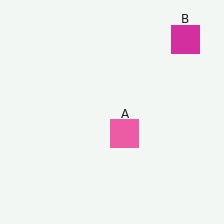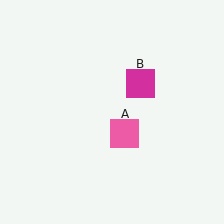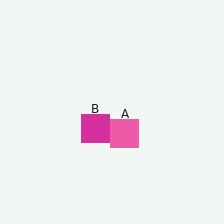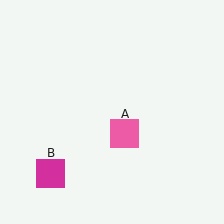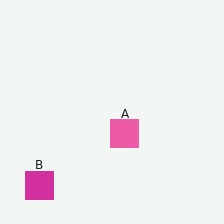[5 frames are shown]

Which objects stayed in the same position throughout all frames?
Pink square (object A) remained stationary.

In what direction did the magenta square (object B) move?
The magenta square (object B) moved down and to the left.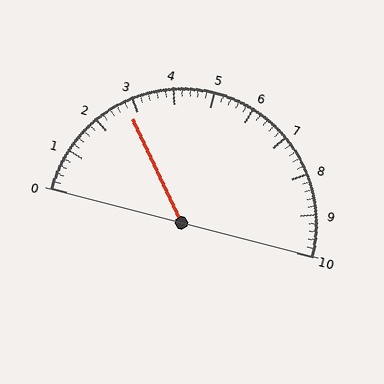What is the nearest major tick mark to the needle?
The nearest major tick mark is 3.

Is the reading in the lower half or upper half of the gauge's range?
The reading is in the lower half of the range (0 to 10).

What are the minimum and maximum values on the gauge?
The gauge ranges from 0 to 10.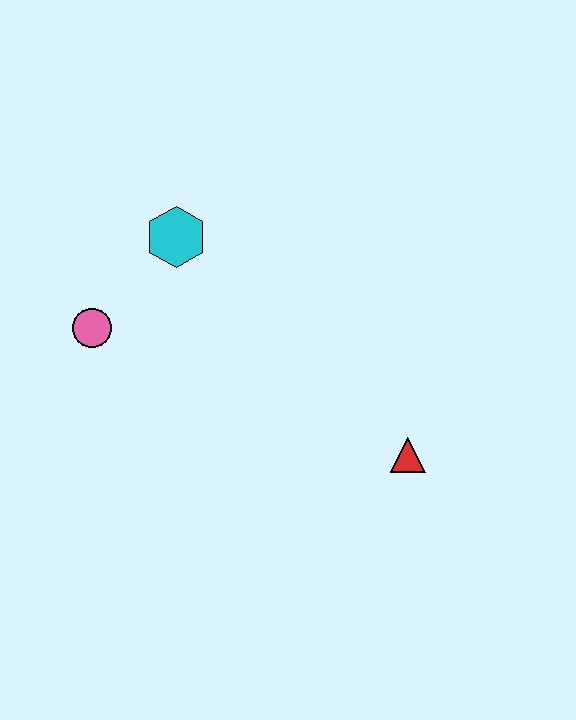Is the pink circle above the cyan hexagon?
No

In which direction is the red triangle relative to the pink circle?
The red triangle is to the right of the pink circle.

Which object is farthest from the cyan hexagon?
The red triangle is farthest from the cyan hexagon.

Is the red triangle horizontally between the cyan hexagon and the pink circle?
No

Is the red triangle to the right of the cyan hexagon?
Yes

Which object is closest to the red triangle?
The cyan hexagon is closest to the red triangle.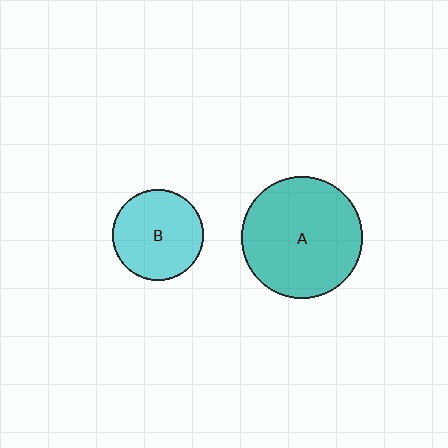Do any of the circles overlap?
No, none of the circles overlap.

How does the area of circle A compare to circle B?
Approximately 1.8 times.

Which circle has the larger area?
Circle A (teal).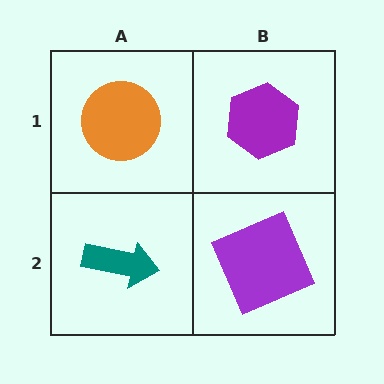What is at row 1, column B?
A purple hexagon.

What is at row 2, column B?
A purple square.